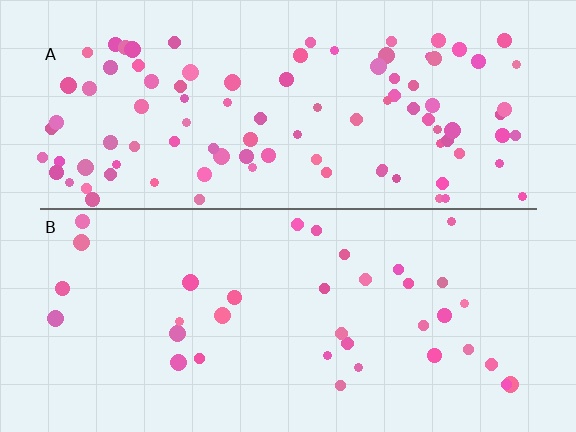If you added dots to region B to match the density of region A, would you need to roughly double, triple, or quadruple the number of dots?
Approximately triple.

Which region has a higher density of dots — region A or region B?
A (the top).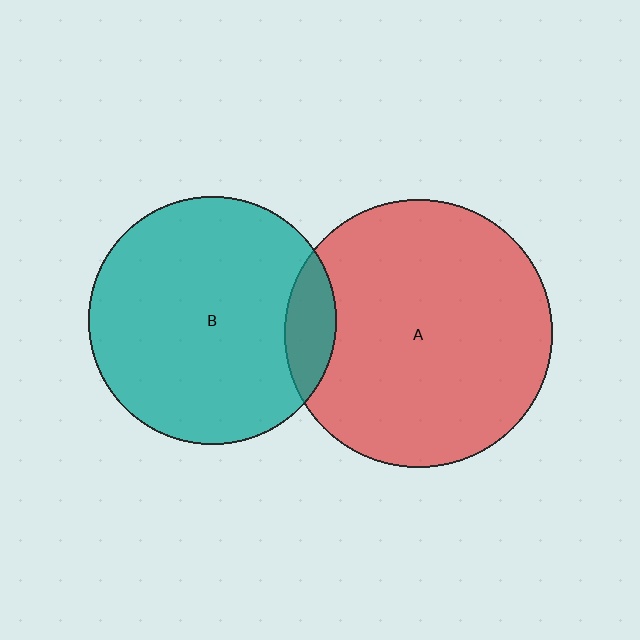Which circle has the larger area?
Circle A (red).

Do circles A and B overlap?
Yes.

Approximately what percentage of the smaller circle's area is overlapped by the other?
Approximately 10%.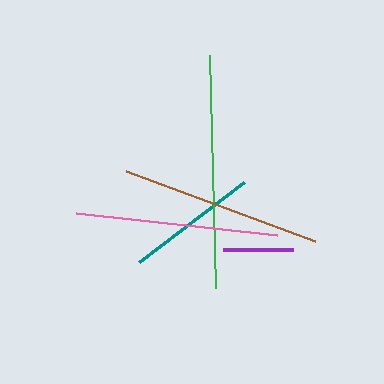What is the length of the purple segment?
The purple segment is approximately 70 pixels long.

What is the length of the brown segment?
The brown segment is approximately 201 pixels long.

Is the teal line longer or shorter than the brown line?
The brown line is longer than the teal line.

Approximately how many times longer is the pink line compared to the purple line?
The pink line is approximately 2.9 times the length of the purple line.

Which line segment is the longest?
The green line is the longest at approximately 234 pixels.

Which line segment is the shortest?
The purple line is the shortest at approximately 70 pixels.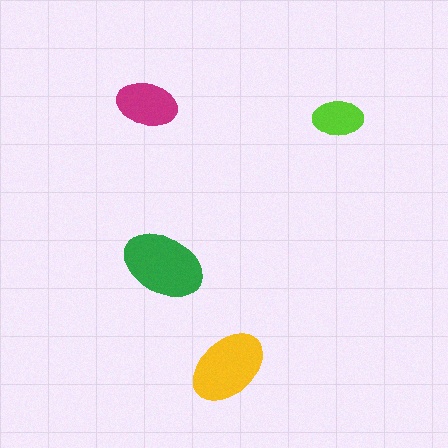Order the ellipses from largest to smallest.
the green one, the yellow one, the magenta one, the lime one.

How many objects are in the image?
There are 4 objects in the image.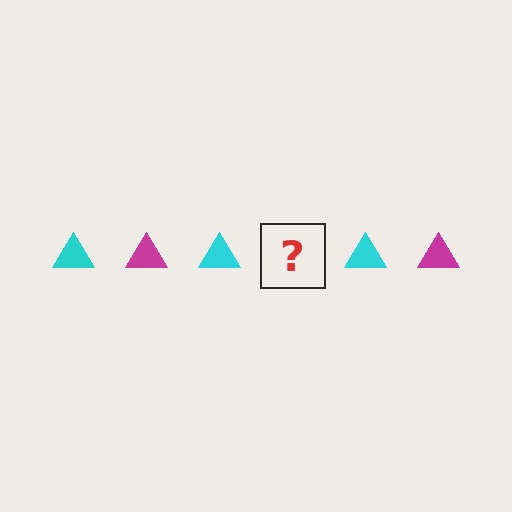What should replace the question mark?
The question mark should be replaced with a magenta triangle.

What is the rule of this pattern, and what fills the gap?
The rule is that the pattern cycles through cyan, magenta triangles. The gap should be filled with a magenta triangle.